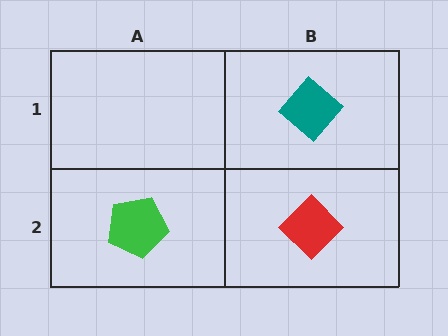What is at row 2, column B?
A red diamond.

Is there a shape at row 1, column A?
No, that cell is empty.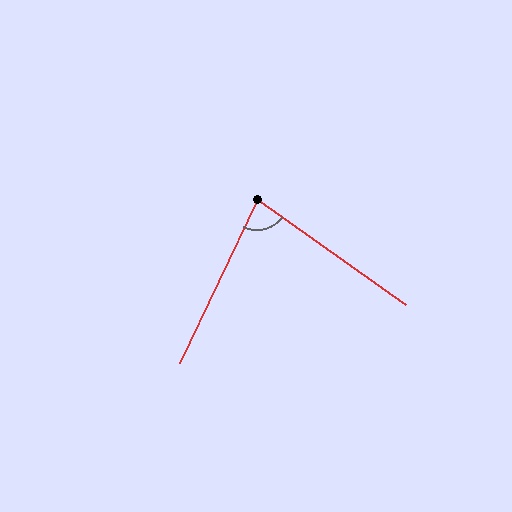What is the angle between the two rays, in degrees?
Approximately 80 degrees.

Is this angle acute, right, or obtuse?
It is acute.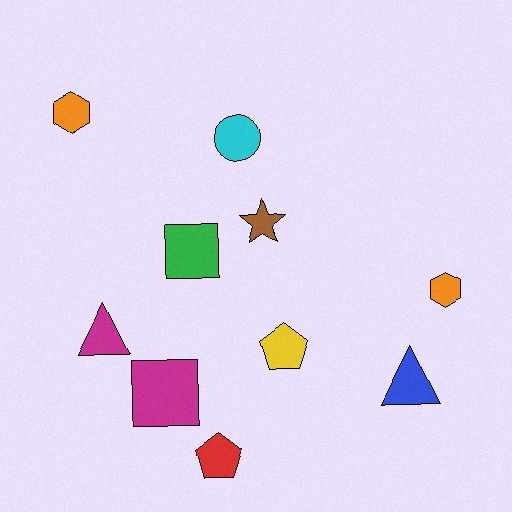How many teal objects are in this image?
There are no teal objects.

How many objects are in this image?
There are 10 objects.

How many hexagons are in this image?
There are 2 hexagons.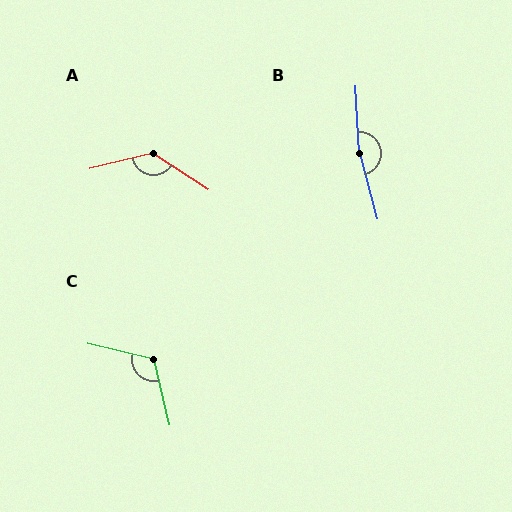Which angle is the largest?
B, at approximately 168 degrees.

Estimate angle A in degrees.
Approximately 132 degrees.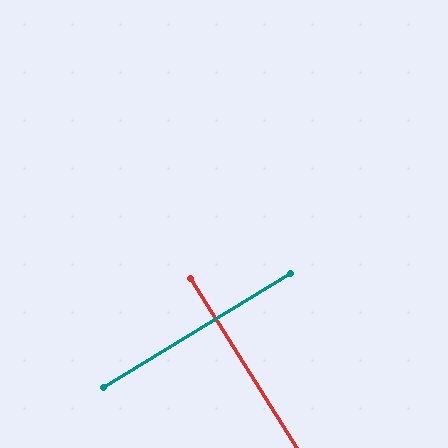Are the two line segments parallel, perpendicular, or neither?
Perpendicular — they meet at approximately 89°.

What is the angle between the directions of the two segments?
Approximately 89 degrees.